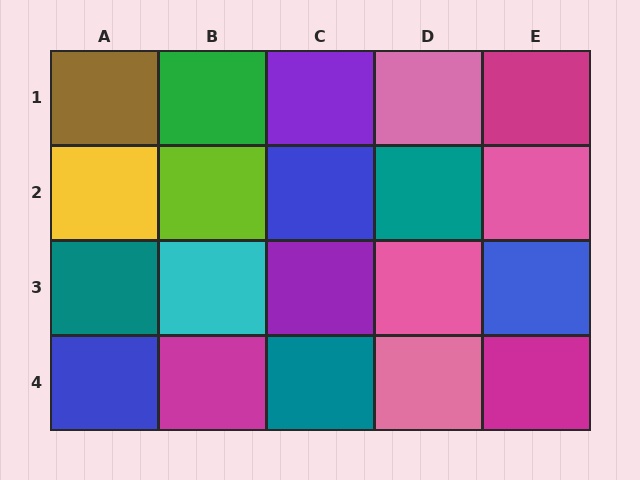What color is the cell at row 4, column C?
Teal.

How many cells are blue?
3 cells are blue.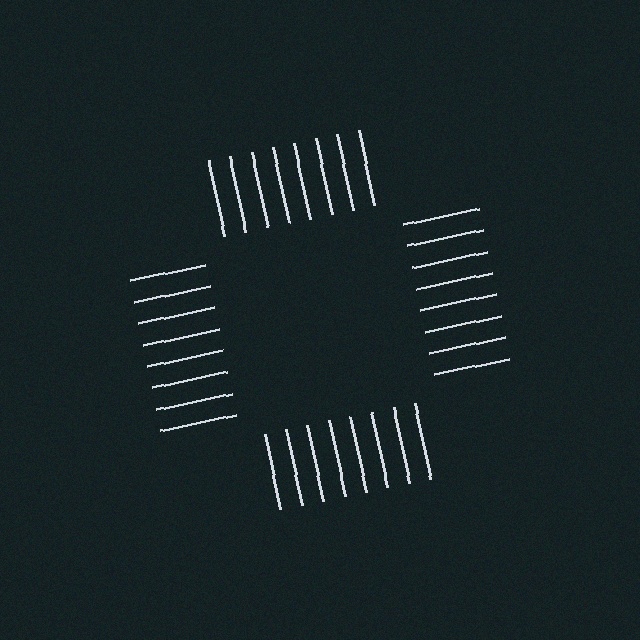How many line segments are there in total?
32 — 8 along each of the 4 edges.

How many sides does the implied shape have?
4 sides — the line-ends trace a square.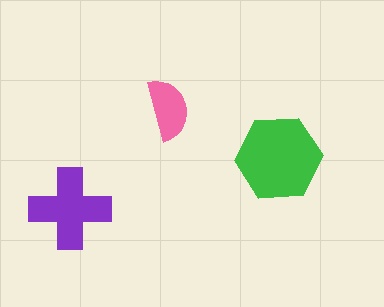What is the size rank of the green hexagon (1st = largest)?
1st.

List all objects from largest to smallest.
The green hexagon, the purple cross, the pink semicircle.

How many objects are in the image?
There are 3 objects in the image.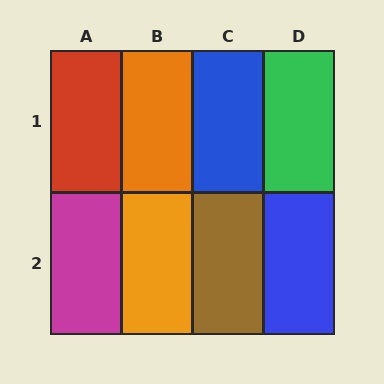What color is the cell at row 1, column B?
Orange.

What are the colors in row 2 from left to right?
Magenta, orange, brown, blue.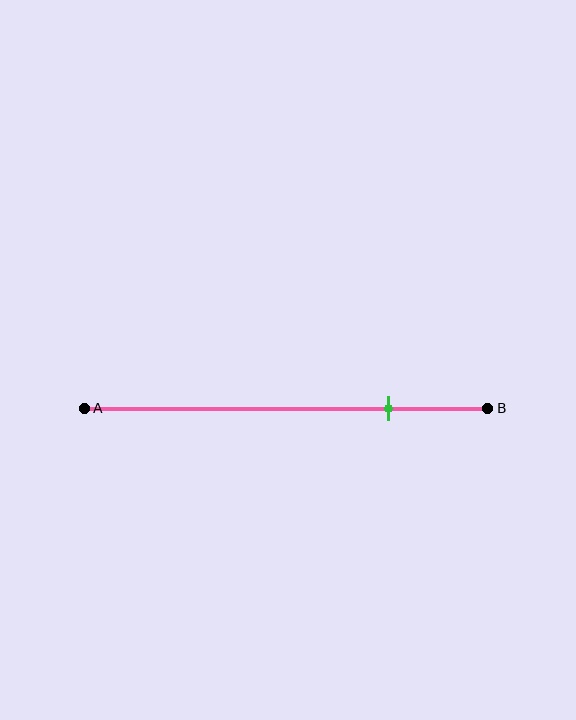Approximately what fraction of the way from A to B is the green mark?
The green mark is approximately 75% of the way from A to B.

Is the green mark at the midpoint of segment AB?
No, the mark is at about 75% from A, not at the 50% midpoint.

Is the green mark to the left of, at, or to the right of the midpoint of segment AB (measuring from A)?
The green mark is to the right of the midpoint of segment AB.